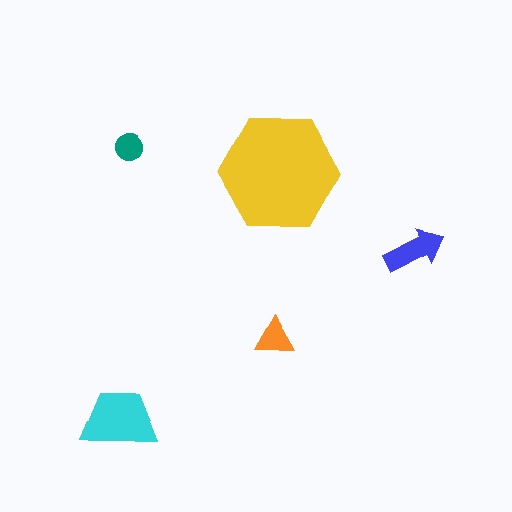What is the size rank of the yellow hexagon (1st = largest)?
1st.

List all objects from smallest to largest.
The teal circle, the orange triangle, the blue arrow, the cyan trapezoid, the yellow hexagon.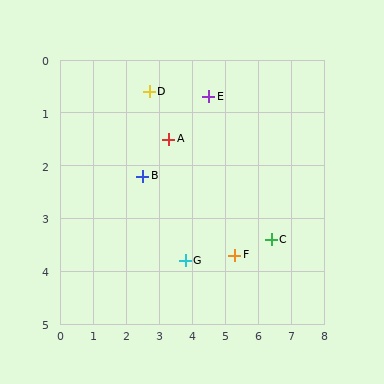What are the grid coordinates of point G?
Point G is at approximately (3.8, 3.8).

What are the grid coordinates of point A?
Point A is at approximately (3.3, 1.5).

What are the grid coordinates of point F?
Point F is at approximately (5.3, 3.7).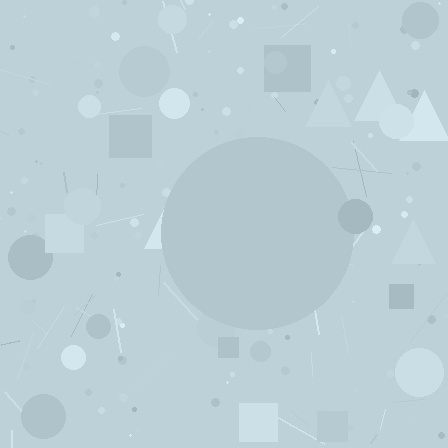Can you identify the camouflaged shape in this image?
The camouflaged shape is a circle.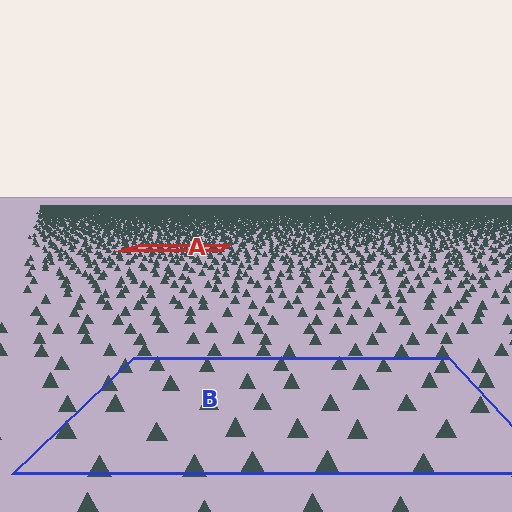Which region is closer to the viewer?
Region B is closer. The texture elements there are larger and more spread out.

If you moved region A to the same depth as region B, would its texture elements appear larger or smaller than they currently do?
They would appear larger. At a closer depth, the same texture elements are projected at a bigger on-screen size.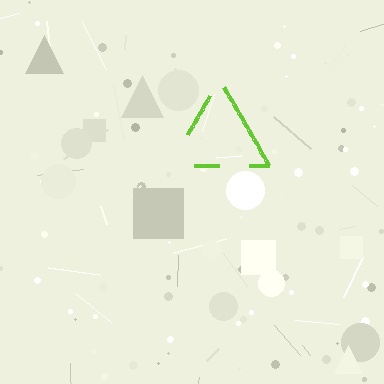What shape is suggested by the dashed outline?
The dashed outline suggests a triangle.